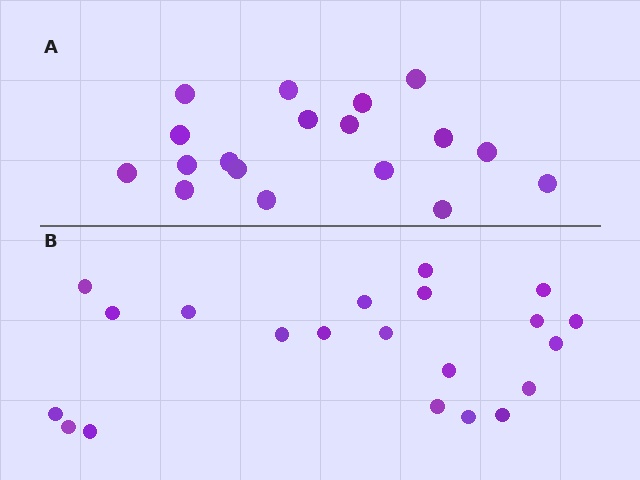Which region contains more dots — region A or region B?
Region B (the bottom region) has more dots.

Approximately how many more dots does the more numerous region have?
Region B has just a few more — roughly 2 or 3 more dots than region A.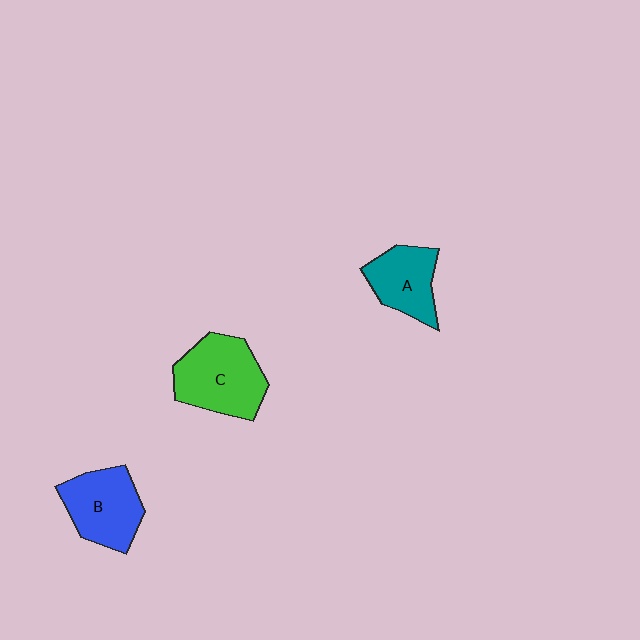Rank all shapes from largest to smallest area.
From largest to smallest: C (green), B (blue), A (teal).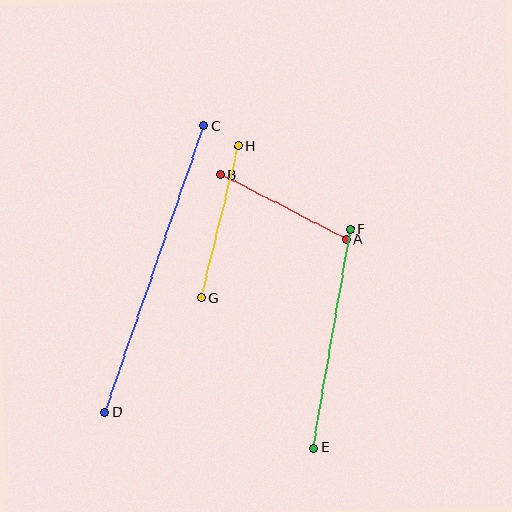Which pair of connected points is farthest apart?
Points C and D are farthest apart.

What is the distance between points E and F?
The distance is approximately 222 pixels.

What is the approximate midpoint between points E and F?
The midpoint is at approximately (332, 339) pixels.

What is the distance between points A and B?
The distance is approximately 141 pixels.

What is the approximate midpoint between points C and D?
The midpoint is at approximately (154, 269) pixels.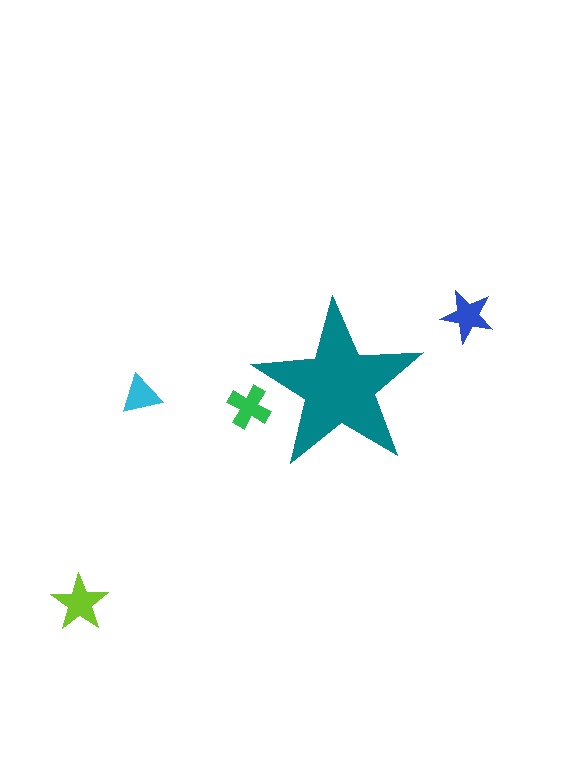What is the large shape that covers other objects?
A teal star.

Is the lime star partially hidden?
No, the lime star is fully visible.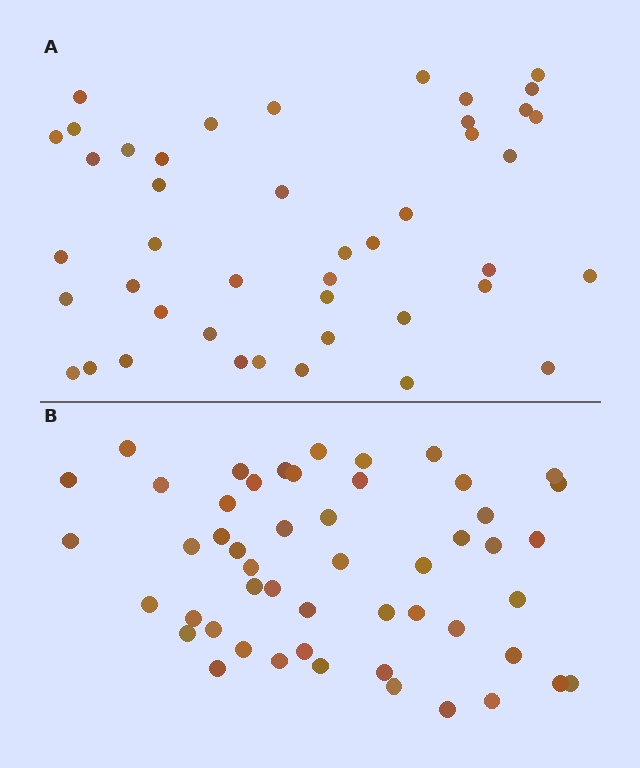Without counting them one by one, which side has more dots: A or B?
Region B (the bottom region) has more dots.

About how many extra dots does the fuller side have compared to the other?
Region B has roughly 8 or so more dots than region A.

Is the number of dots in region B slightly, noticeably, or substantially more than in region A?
Region B has only slightly more — the two regions are fairly close. The ratio is roughly 1.2 to 1.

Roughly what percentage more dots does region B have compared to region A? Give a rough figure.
About 15% more.